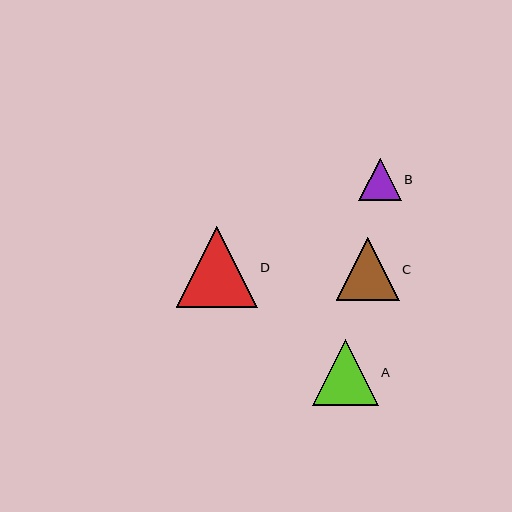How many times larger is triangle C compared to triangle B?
Triangle C is approximately 1.5 times the size of triangle B.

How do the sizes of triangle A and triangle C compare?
Triangle A and triangle C are approximately the same size.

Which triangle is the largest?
Triangle D is the largest with a size of approximately 81 pixels.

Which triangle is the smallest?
Triangle B is the smallest with a size of approximately 43 pixels.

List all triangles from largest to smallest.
From largest to smallest: D, A, C, B.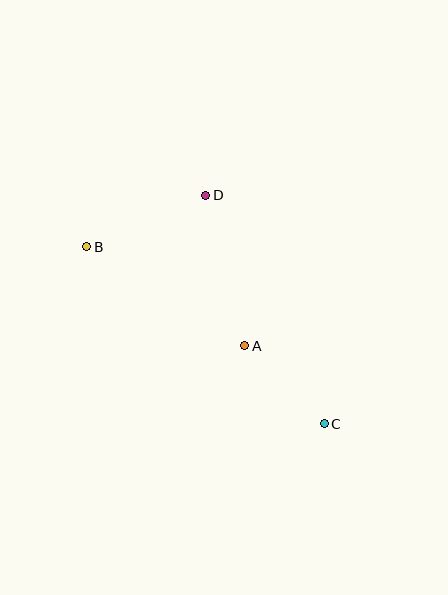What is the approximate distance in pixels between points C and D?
The distance between C and D is approximately 257 pixels.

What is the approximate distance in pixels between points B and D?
The distance between B and D is approximately 130 pixels.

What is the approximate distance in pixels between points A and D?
The distance between A and D is approximately 155 pixels.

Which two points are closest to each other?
Points A and C are closest to each other.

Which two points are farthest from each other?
Points B and C are farthest from each other.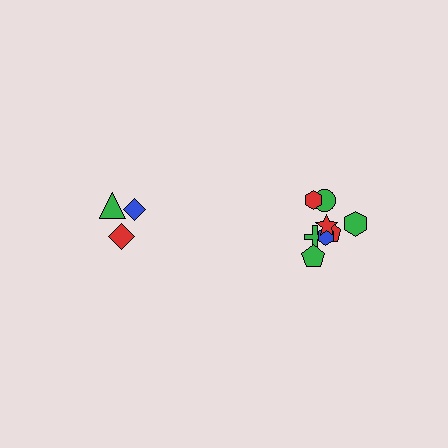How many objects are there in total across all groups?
There are 11 objects.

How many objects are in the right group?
There are 8 objects.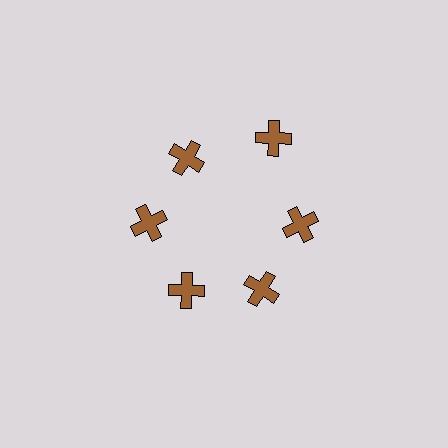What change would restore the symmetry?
The symmetry would be restored by moving it inward, back onto the ring so that all 6 crosses sit at equal angles and equal distance from the center.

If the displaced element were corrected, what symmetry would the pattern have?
It would have 6-fold rotational symmetry — the pattern would map onto itself every 60 degrees.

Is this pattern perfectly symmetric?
No. The 6 brown crosses are arranged in a ring, but one element near the 1 o'clock position is pushed outward from the center, breaking the 6-fold rotational symmetry.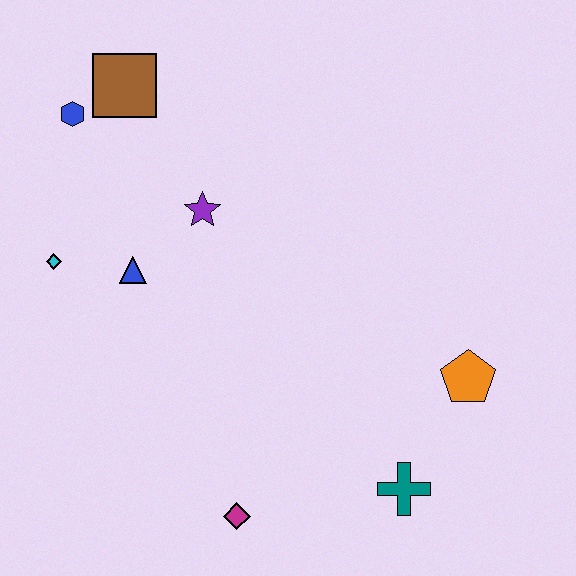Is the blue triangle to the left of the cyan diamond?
No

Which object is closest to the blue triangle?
The cyan diamond is closest to the blue triangle.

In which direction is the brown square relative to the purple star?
The brown square is above the purple star.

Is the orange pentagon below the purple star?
Yes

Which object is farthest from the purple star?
The teal cross is farthest from the purple star.